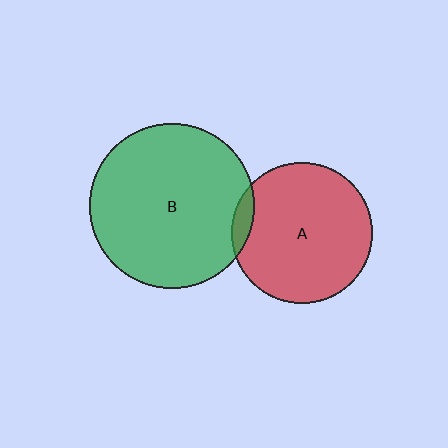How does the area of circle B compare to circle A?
Approximately 1.4 times.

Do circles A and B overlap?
Yes.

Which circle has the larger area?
Circle B (green).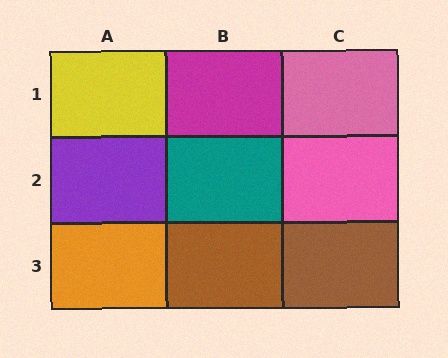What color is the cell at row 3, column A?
Orange.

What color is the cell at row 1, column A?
Yellow.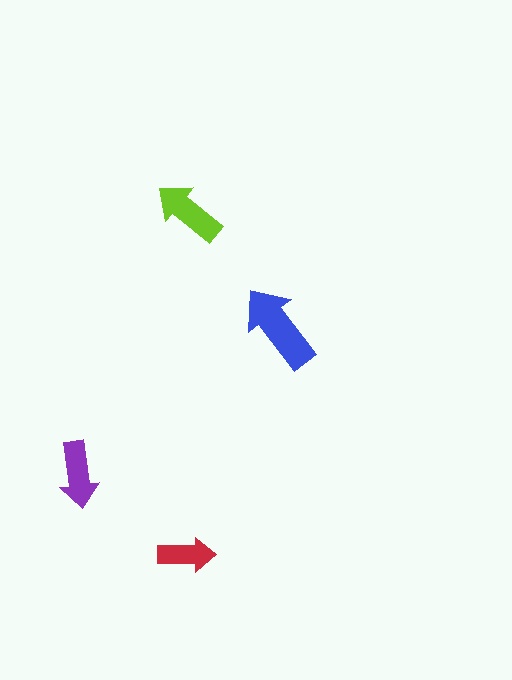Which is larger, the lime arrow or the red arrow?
The lime one.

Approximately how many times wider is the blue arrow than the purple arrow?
About 1.5 times wider.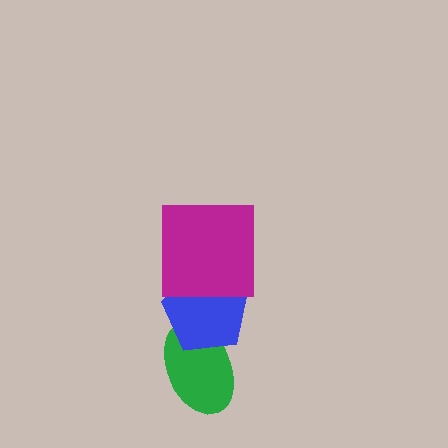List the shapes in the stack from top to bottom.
From top to bottom: the magenta square, the blue pentagon, the green ellipse.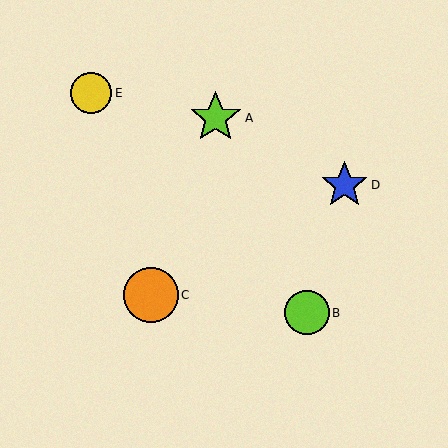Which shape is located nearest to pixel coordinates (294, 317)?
The lime circle (labeled B) at (307, 313) is nearest to that location.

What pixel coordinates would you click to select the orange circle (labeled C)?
Click at (151, 295) to select the orange circle C.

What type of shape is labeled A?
Shape A is a lime star.